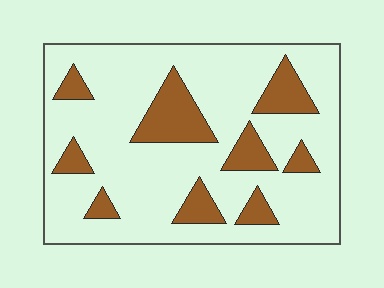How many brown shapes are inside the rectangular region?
9.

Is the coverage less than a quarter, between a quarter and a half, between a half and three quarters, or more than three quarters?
Less than a quarter.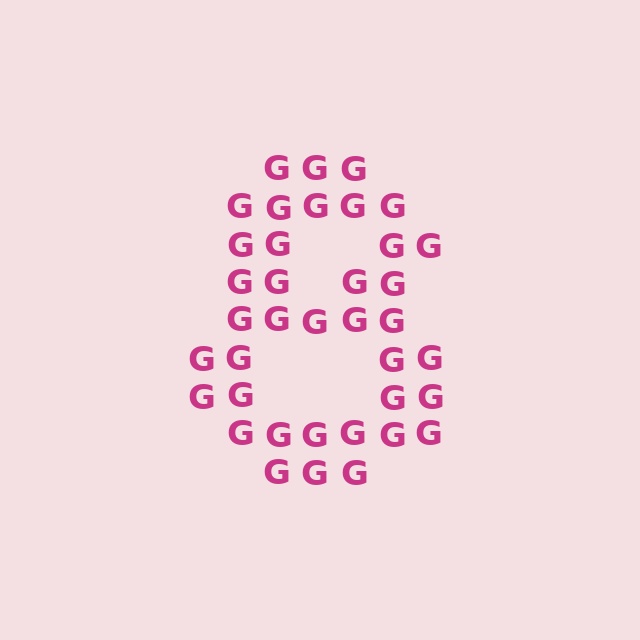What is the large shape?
The large shape is the digit 8.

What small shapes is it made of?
It is made of small letter G's.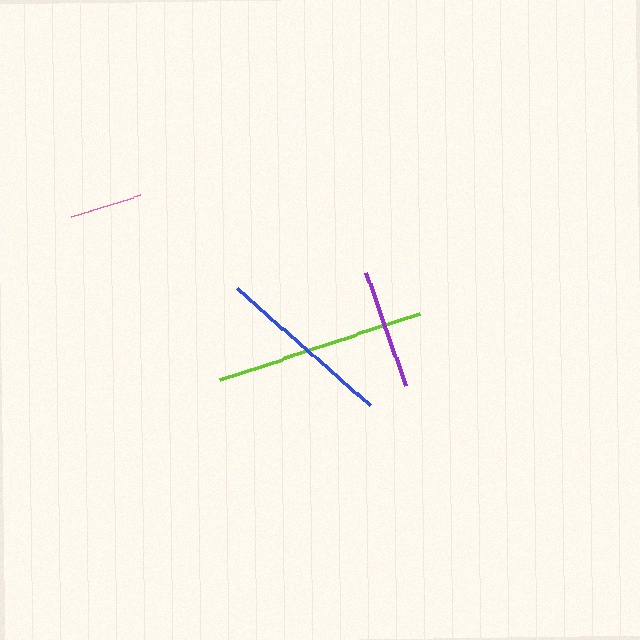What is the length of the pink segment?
The pink segment is approximately 73 pixels long.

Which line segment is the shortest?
The pink line is the shortest at approximately 73 pixels.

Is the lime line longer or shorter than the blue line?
The lime line is longer than the blue line.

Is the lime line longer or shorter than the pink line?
The lime line is longer than the pink line.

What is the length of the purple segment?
The purple segment is approximately 119 pixels long.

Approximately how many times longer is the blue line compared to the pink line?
The blue line is approximately 2.4 times the length of the pink line.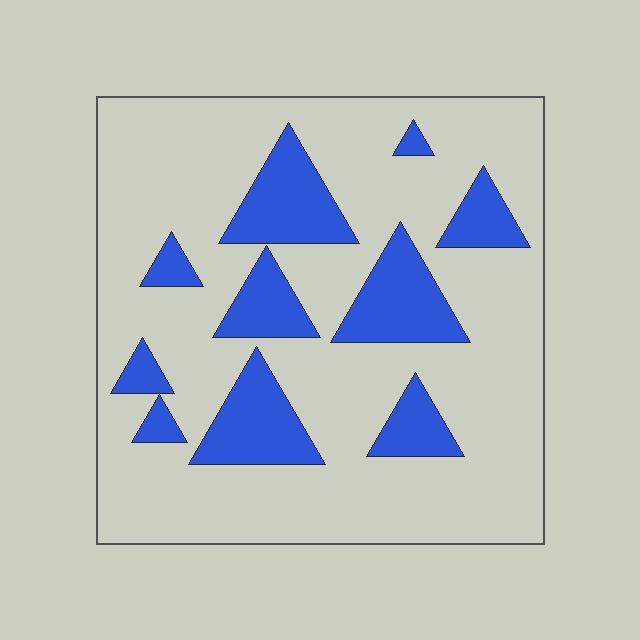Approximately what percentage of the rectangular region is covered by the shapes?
Approximately 20%.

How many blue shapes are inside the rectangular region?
10.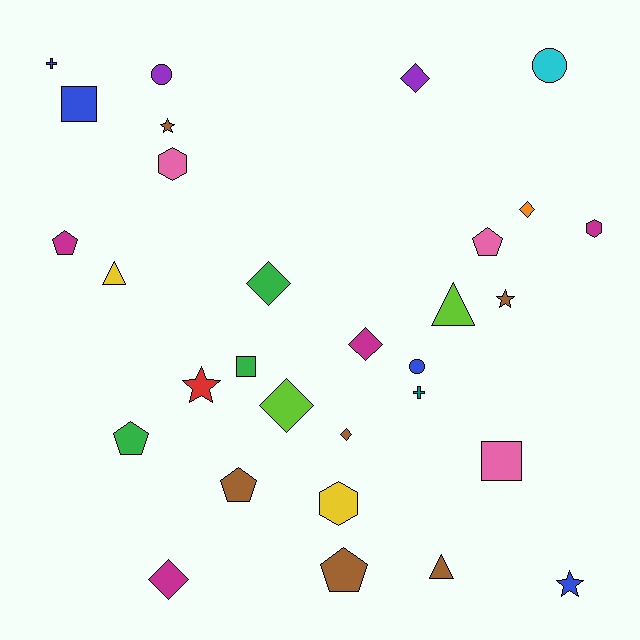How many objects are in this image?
There are 30 objects.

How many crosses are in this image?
There are 2 crosses.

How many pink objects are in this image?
There are 3 pink objects.